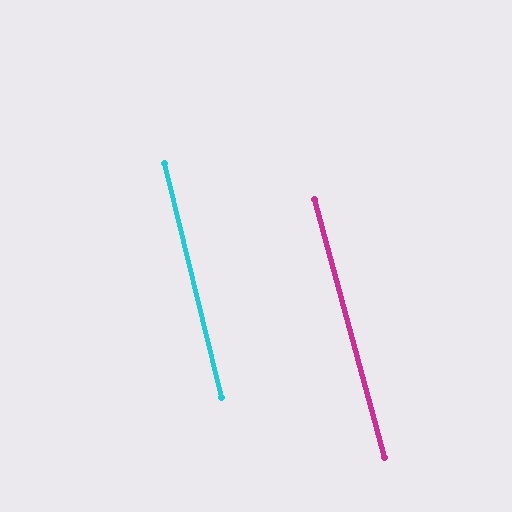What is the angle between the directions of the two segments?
Approximately 2 degrees.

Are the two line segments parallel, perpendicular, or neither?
Parallel — their directions differ by only 1.7°.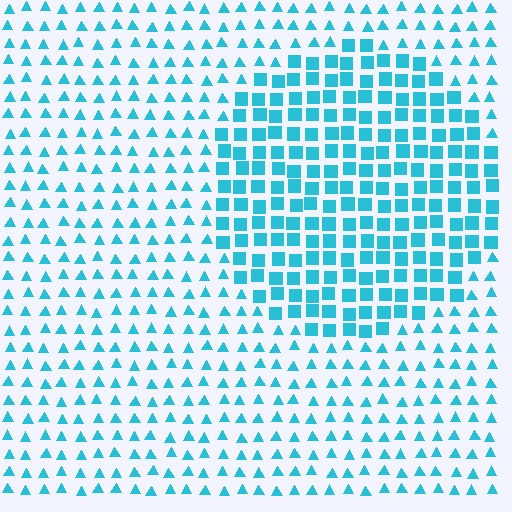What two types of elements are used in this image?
The image uses squares inside the circle region and triangles outside it.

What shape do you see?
I see a circle.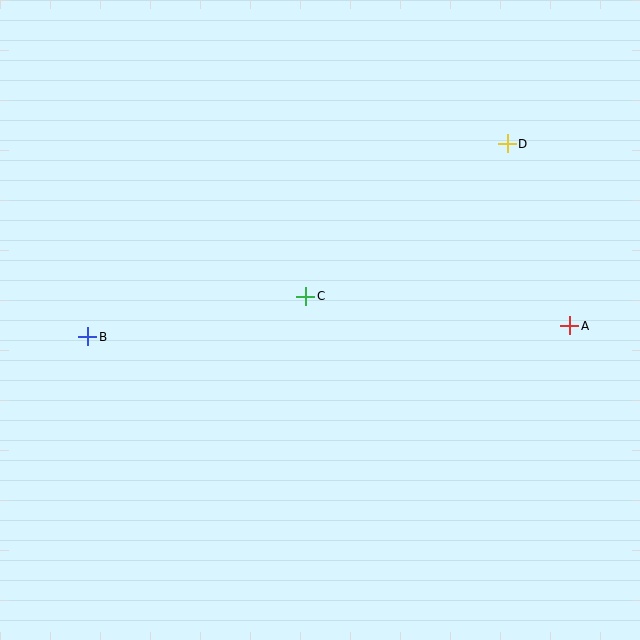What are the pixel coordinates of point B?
Point B is at (88, 337).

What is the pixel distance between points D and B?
The distance between D and B is 461 pixels.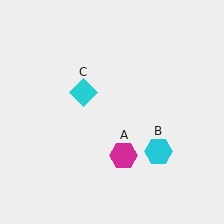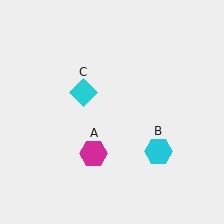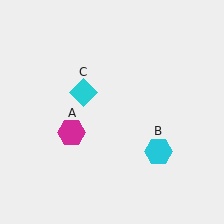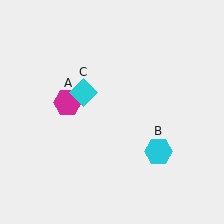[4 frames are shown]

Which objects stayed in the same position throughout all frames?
Cyan hexagon (object B) and cyan diamond (object C) remained stationary.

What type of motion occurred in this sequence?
The magenta hexagon (object A) rotated clockwise around the center of the scene.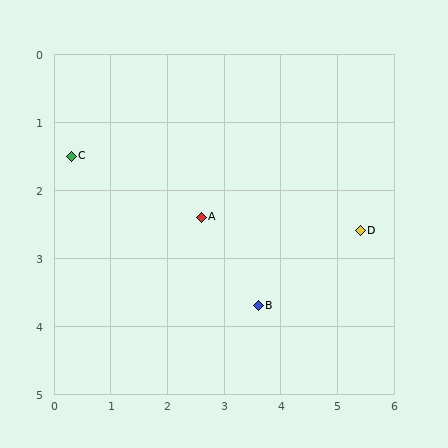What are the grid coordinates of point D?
Point D is at approximately (5.4, 2.6).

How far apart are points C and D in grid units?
Points C and D are about 5.2 grid units apart.